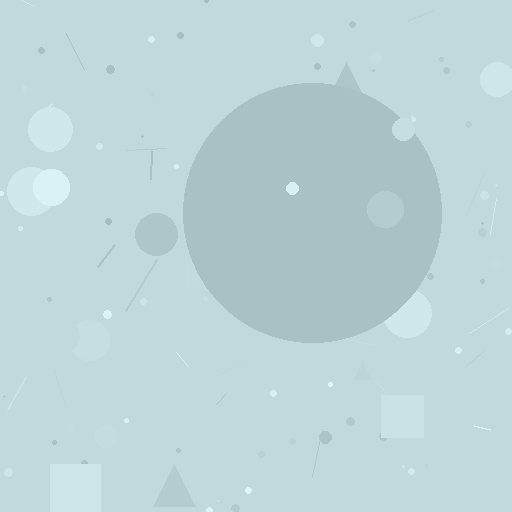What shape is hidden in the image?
A circle is hidden in the image.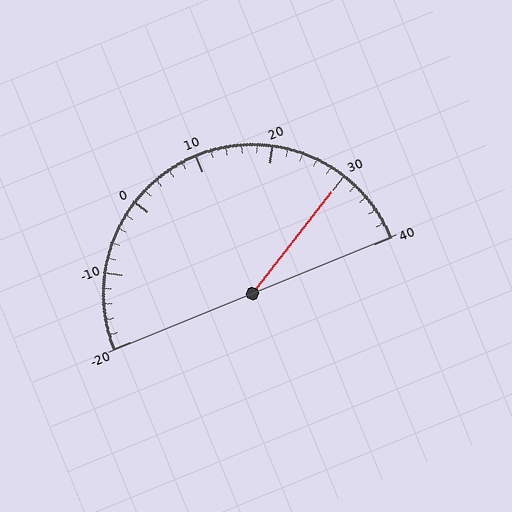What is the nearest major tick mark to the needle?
The nearest major tick mark is 30.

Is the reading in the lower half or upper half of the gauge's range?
The reading is in the upper half of the range (-20 to 40).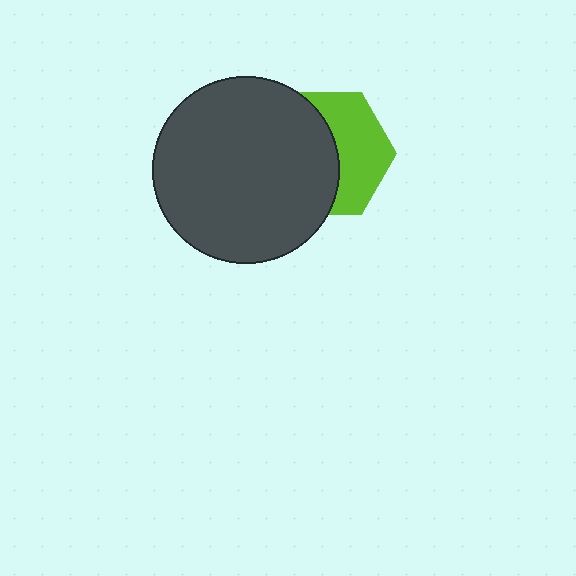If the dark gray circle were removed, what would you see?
You would see the complete lime hexagon.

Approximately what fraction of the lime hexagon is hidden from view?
Roughly 54% of the lime hexagon is hidden behind the dark gray circle.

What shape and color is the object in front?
The object in front is a dark gray circle.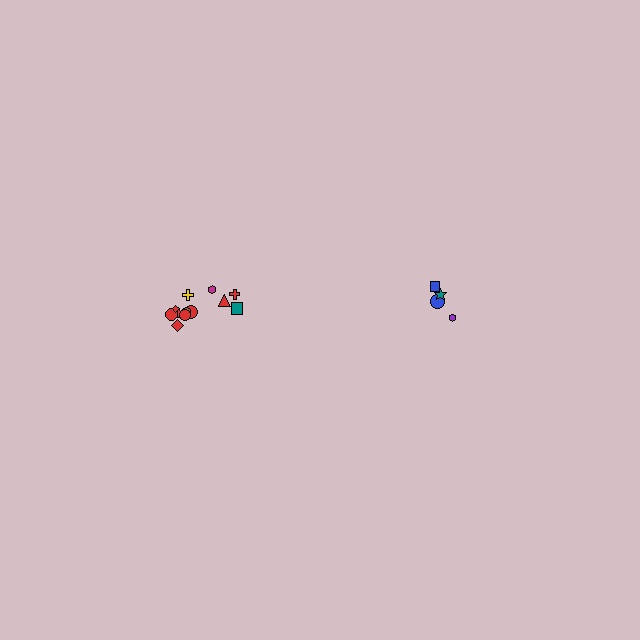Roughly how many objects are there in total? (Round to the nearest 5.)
Roughly 15 objects in total.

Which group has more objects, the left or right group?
The left group.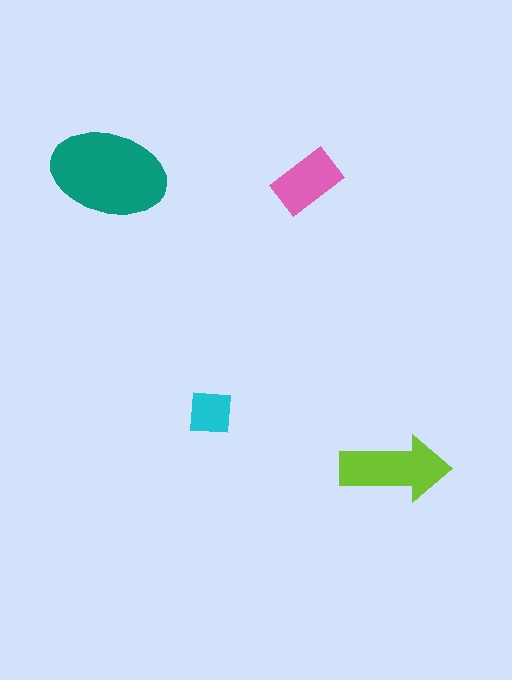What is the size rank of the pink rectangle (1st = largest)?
3rd.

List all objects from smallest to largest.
The cyan square, the pink rectangle, the lime arrow, the teal ellipse.